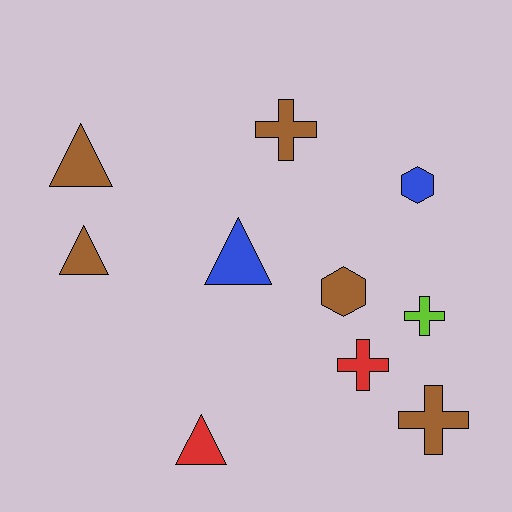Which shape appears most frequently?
Triangle, with 4 objects.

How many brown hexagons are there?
There is 1 brown hexagon.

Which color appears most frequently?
Brown, with 5 objects.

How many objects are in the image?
There are 10 objects.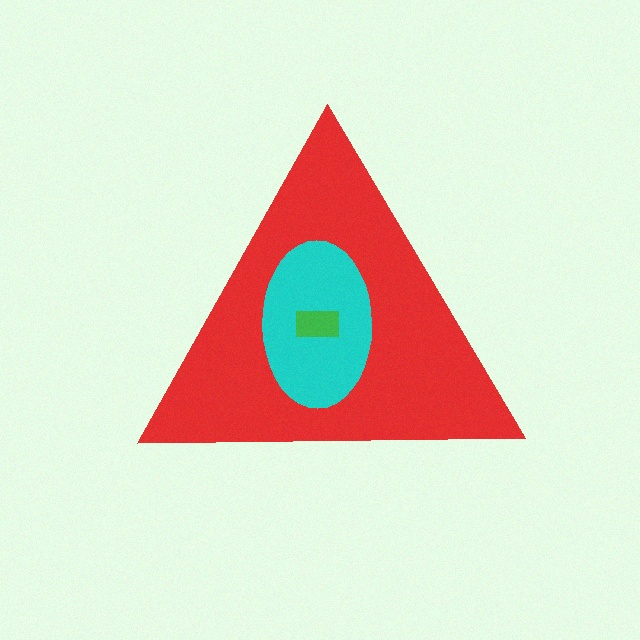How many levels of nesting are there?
3.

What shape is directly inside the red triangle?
The cyan ellipse.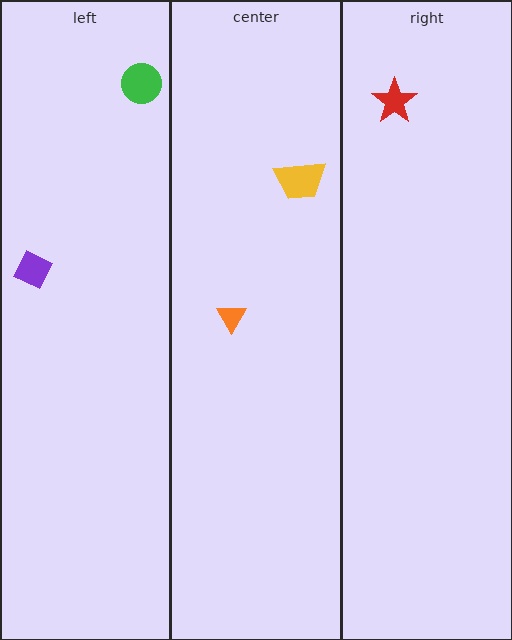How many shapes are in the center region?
2.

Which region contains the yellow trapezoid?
The center region.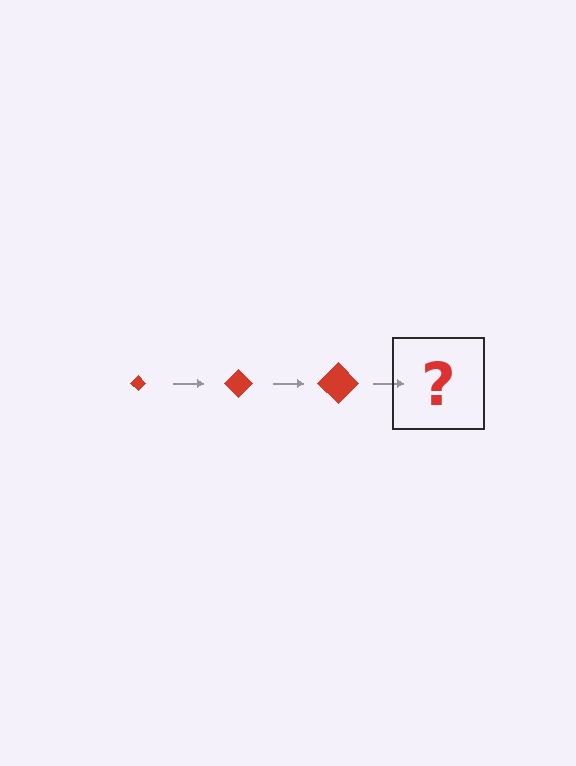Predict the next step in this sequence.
The next step is a red diamond, larger than the previous one.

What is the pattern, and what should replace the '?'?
The pattern is that the diamond gets progressively larger each step. The '?' should be a red diamond, larger than the previous one.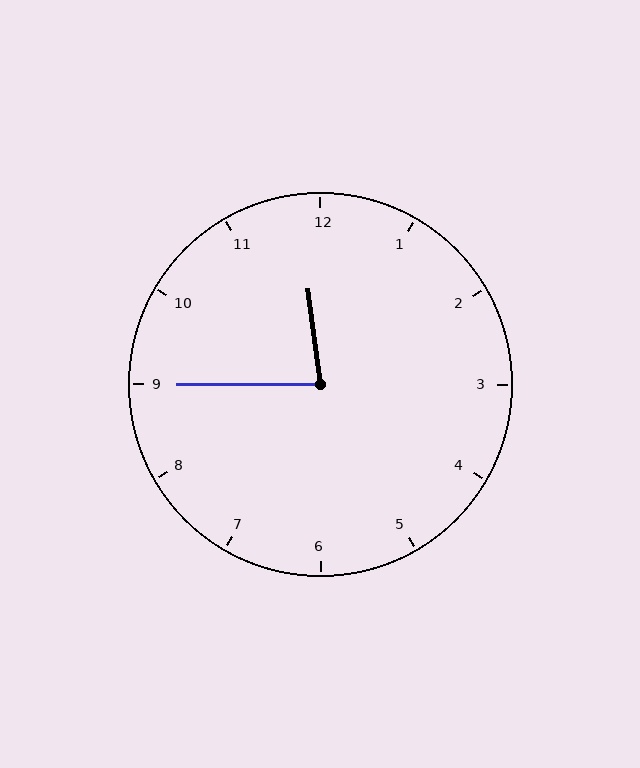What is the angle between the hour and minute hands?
Approximately 82 degrees.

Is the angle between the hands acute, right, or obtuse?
It is acute.